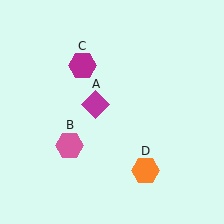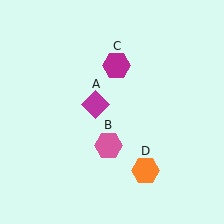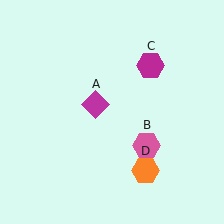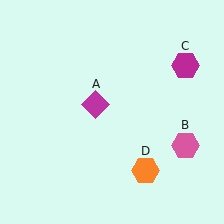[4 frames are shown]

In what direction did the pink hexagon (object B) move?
The pink hexagon (object B) moved right.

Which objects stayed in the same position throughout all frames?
Magenta diamond (object A) and orange hexagon (object D) remained stationary.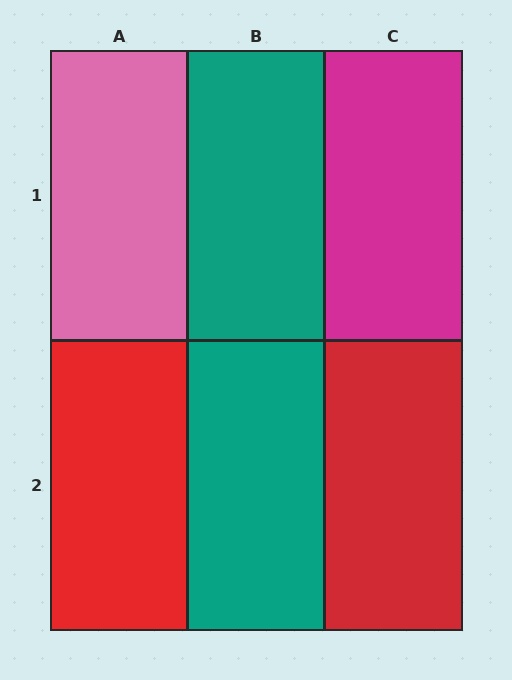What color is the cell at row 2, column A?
Red.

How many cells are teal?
2 cells are teal.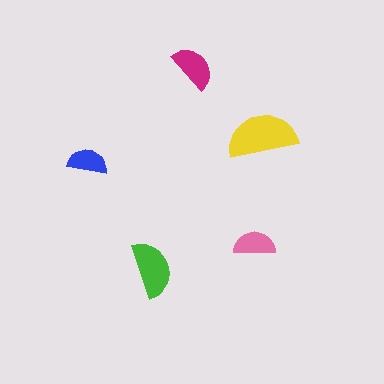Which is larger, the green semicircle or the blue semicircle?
The green one.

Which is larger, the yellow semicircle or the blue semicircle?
The yellow one.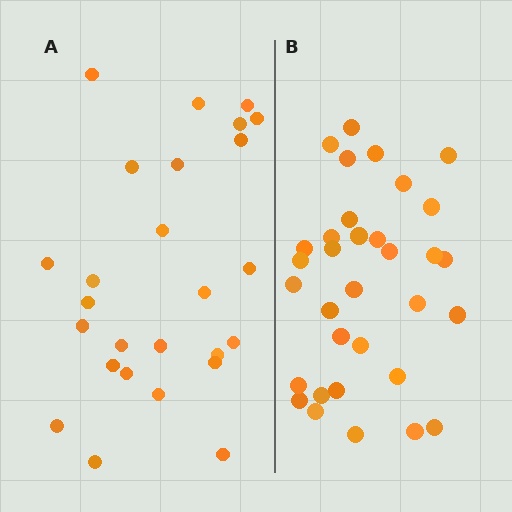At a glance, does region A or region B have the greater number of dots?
Region B (the right region) has more dots.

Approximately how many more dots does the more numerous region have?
Region B has roughly 8 or so more dots than region A.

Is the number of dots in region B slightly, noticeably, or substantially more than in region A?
Region B has noticeably more, but not dramatically so. The ratio is roughly 1.3 to 1.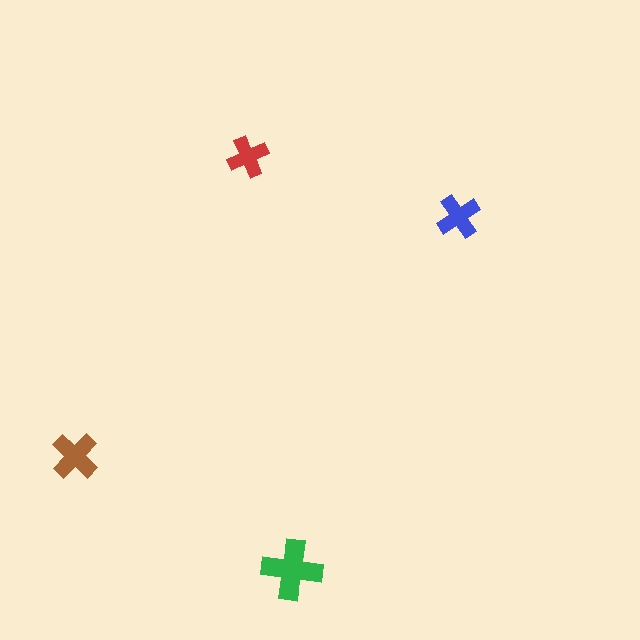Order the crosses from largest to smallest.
the green one, the brown one, the blue one, the red one.